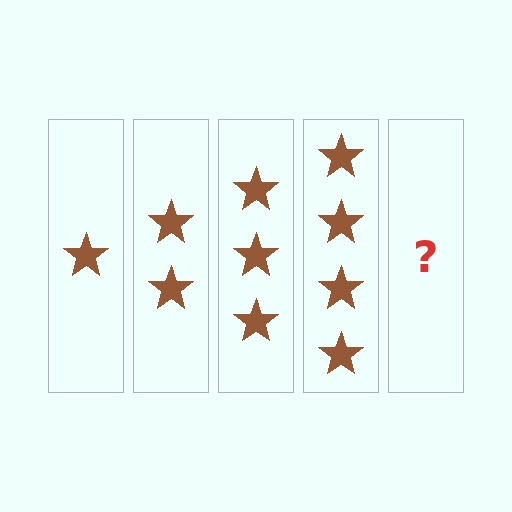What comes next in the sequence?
The next element should be 5 stars.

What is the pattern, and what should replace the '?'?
The pattern is that each step adds one more star. The '?' should be 5 stars.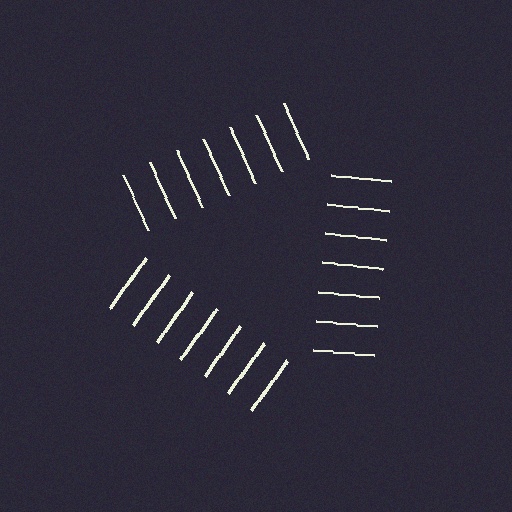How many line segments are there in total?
21 — 7 along each of the 3 edges.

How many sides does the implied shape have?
3 sides — the line-ends trace a triangle.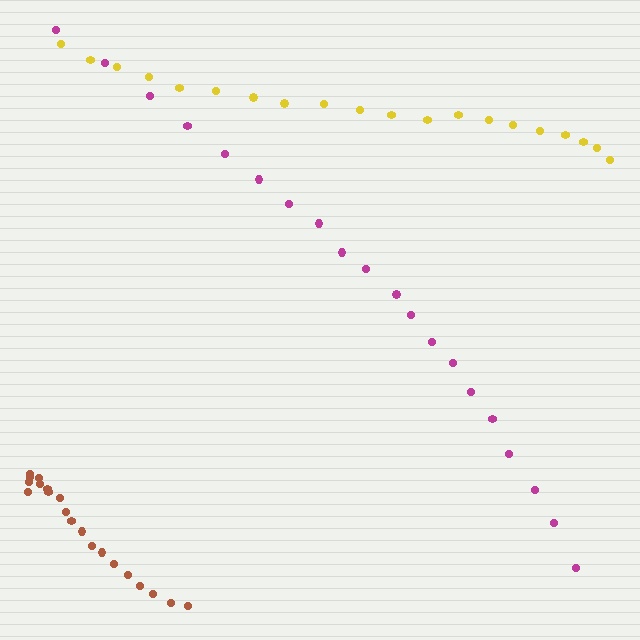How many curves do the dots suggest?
There are 3 distinct paths.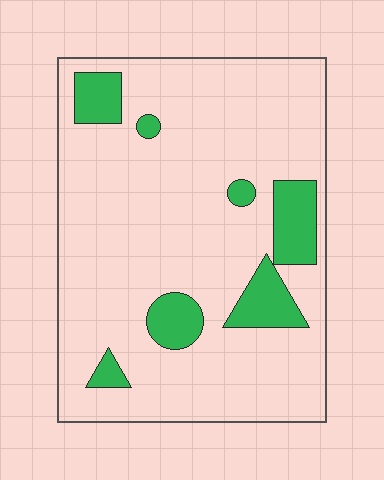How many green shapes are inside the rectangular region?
7.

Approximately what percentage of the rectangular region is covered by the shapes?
Approximately 15%.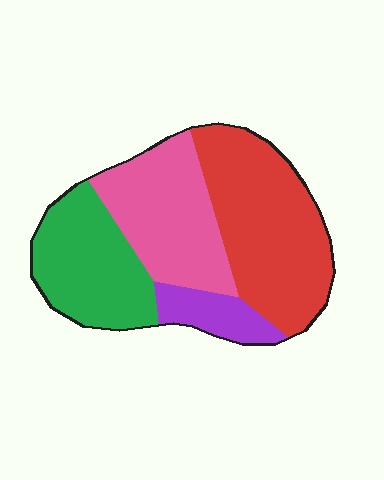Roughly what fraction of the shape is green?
Green covers 26% of the shape.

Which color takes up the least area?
Purple, at roughly 10%.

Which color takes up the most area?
Red, at roughly 35%.